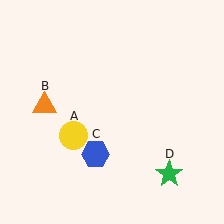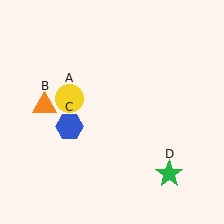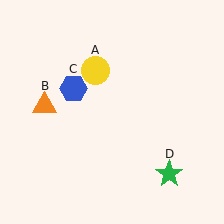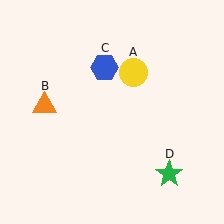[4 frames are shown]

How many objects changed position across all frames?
2 objects changed position: yellow circle (object A), blue hexagon (object C).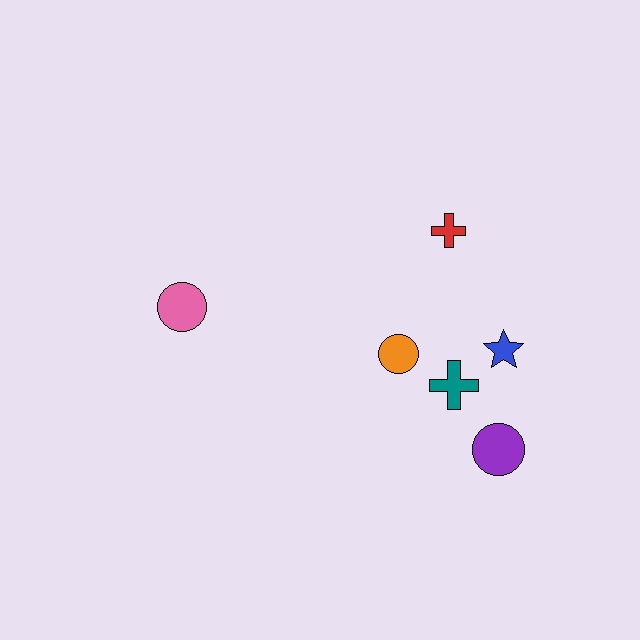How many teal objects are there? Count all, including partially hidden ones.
There is 1 teal object.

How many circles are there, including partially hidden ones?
There are 3 circles.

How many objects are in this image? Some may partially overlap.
There are 6 objects.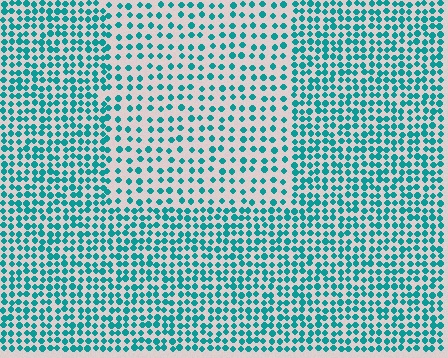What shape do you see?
I see a rectangle.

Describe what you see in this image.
The image contains small teal elements arranged at two different densities. A rectangle-shaped region is visible where the elements are less densely packed than the surrounding area.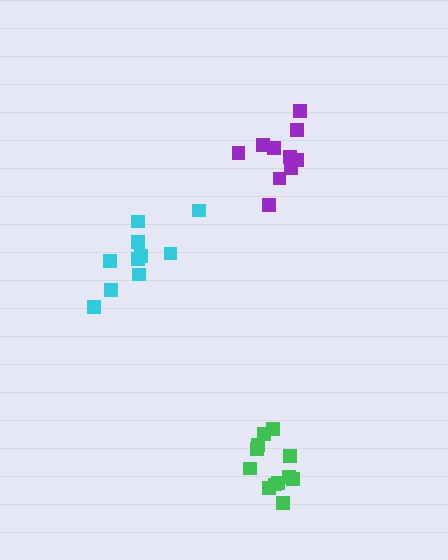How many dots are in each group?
Group 1: 10 dots, Group 2: 10 dots, Group 3: 12 dots (32 total).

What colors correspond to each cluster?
The clusters are colored: purple, cyan, green.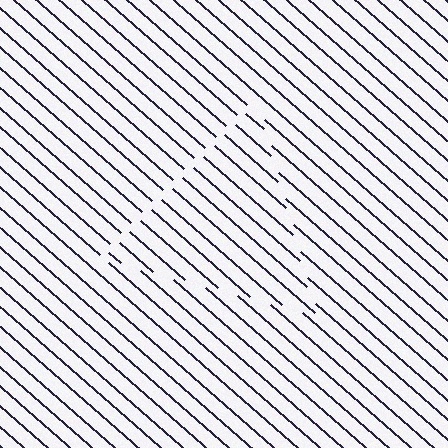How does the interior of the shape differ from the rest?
The interior of the shape contains the same grating, shifted by half a period — the contour is defined by the phase discontinuity where line-ends from the inner and outer gratings abut.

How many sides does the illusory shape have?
3 sides — the line-ends trace a triangle.